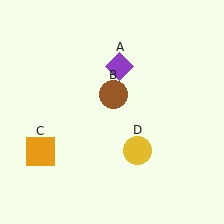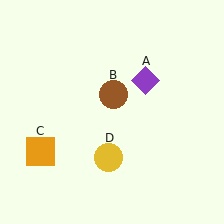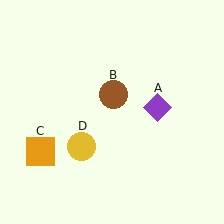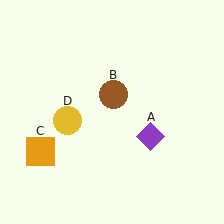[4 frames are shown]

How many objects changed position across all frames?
2 objects changed position: purple diamond (object A), yellow circle (object D).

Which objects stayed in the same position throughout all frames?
Brown circle (object B) and orange square (object C) remained stationary.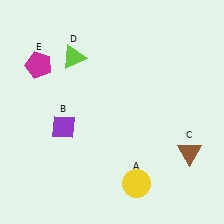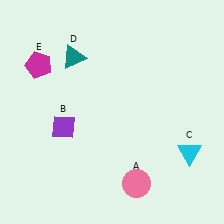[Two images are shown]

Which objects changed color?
A changed from yellow to pink. C changed from brown to cyan. D changed from lime to teal.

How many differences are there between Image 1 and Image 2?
There are 3 differences between the two images.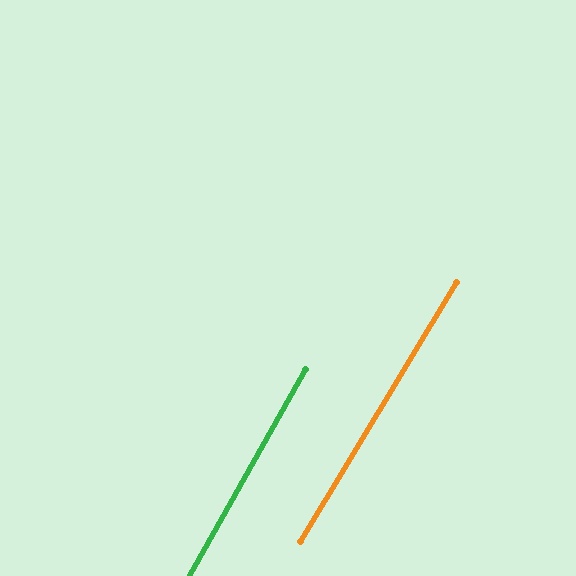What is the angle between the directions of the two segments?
Approximately 2 degrees.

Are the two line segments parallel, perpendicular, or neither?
Parallel — their directions differ by only 1.7°.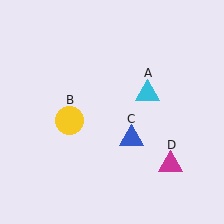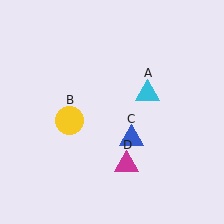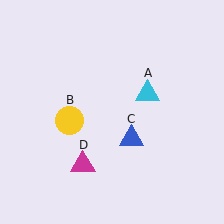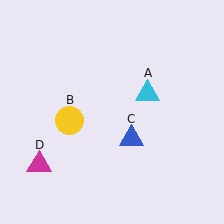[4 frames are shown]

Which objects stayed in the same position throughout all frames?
Cyan triangle (object A) and yellow circle (object B) and blue triangle (object C) remained stationary.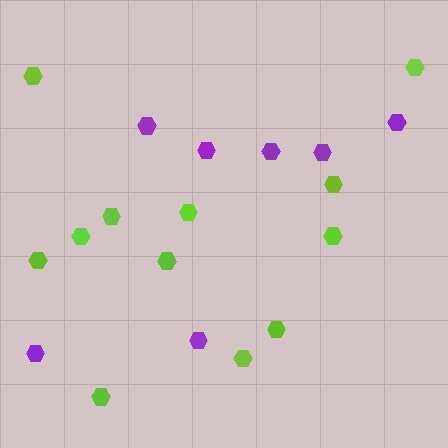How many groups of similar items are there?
There are 2 groups: one group of purple hexagons (7) and one group of lime hexagons (12).